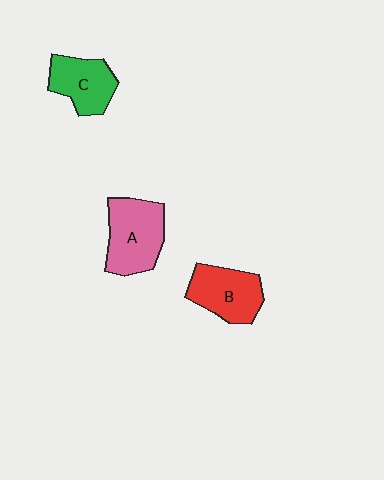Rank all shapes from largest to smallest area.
From largest to smallest: A (pink), B (red), C (green).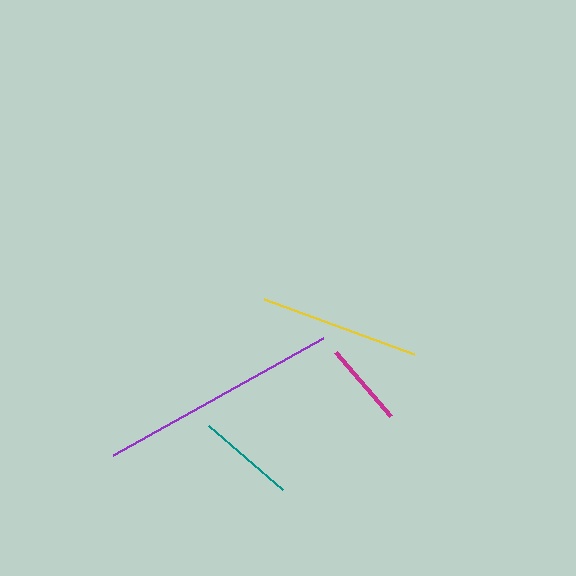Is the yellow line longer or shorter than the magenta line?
The yellow line is longer than the magenta line.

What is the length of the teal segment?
The teal segment is approximately 98 pixels long.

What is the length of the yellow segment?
The yellow segment is approximately 160 pixels long.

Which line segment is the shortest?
The magenta line is the shortest at approximately 84 pixels.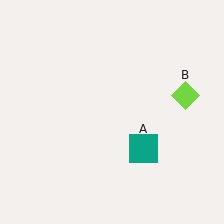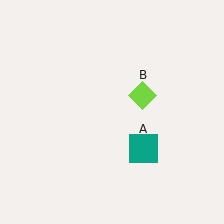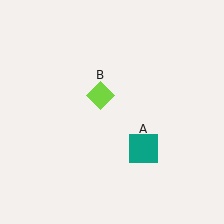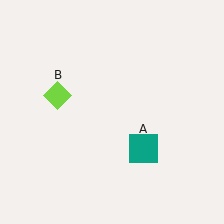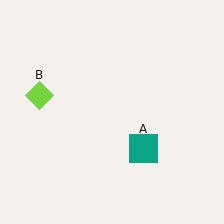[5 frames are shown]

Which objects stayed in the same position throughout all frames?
Teal square (object A) remained stationary.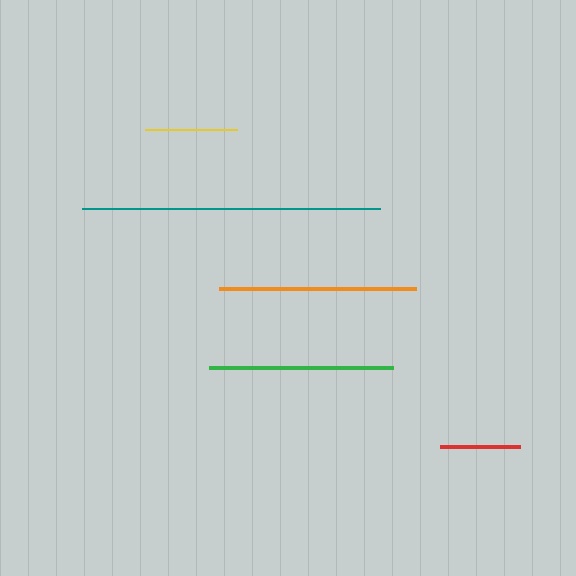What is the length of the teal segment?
The teal segment is approximately 298 pixels long.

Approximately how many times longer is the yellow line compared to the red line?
The yellow line is approximately 1.2 times the length of the red line.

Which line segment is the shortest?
The red line is the shortest at approximately 79 pixels.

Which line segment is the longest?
The teal line is the longest at approximately 298 pixels.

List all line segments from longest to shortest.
From longest to shortest: teal, orange, green, yellow, red.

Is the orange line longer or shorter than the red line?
The orange line is longer than the red line.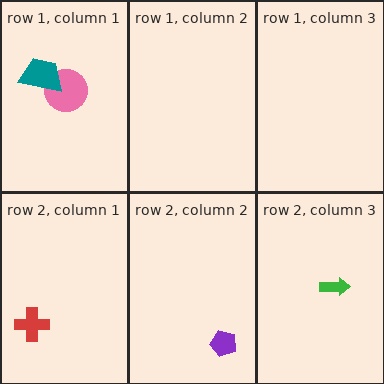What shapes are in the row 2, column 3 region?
The green arrow.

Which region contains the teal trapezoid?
The row 1, column 1 region.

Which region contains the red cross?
The row 2, column 1 region.